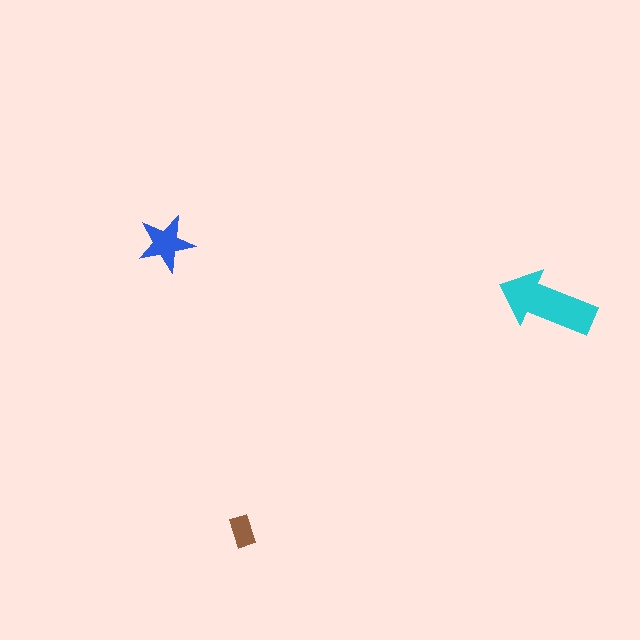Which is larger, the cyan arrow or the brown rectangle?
The cyan arrow.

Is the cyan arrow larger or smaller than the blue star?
Larger.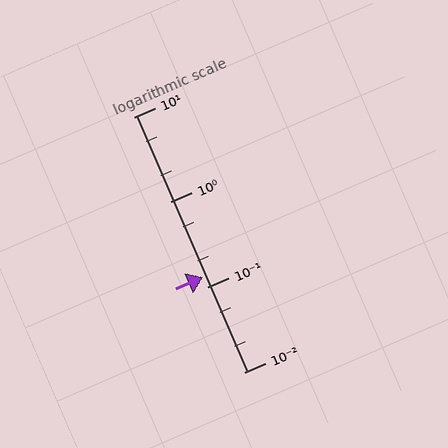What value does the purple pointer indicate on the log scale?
The pointer indicates approximately 0.13.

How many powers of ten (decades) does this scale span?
The scale spans 3 decades, from 0.01 to 10.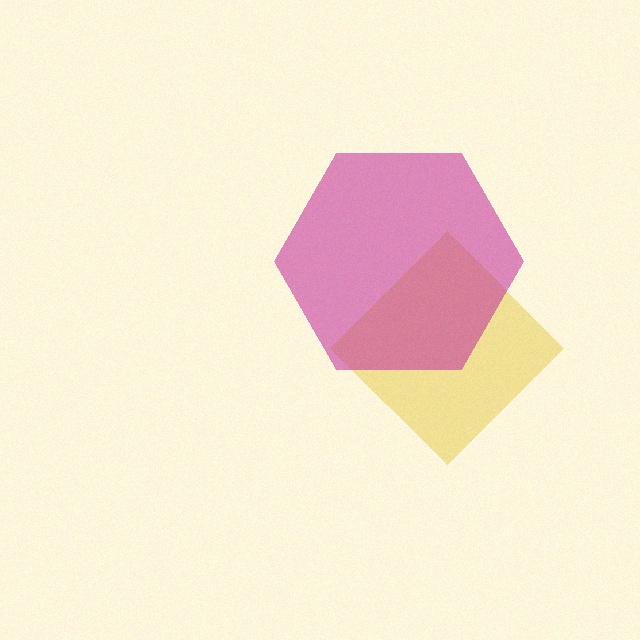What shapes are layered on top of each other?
The layered shapes are: a yellow diamond, a magenta hexagon.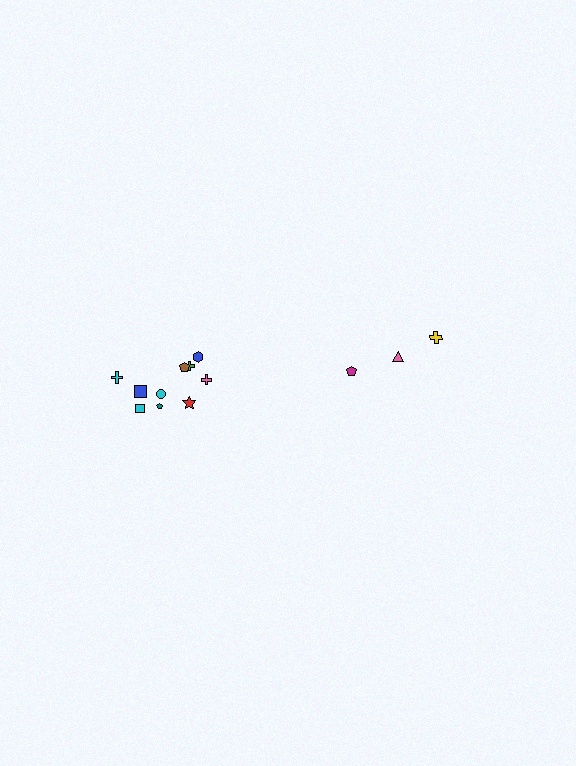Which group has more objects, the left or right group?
The left group.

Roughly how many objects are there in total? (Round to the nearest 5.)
Roughly 15 objects in total.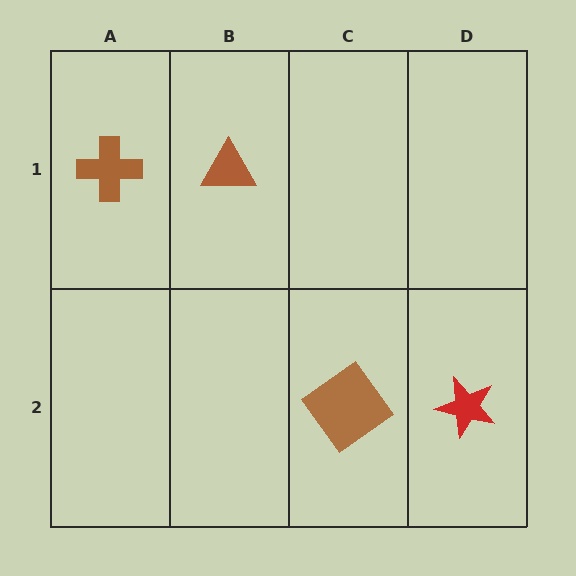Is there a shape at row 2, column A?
No, that cell is empty.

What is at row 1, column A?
A brown cross.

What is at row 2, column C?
A brown diamond.